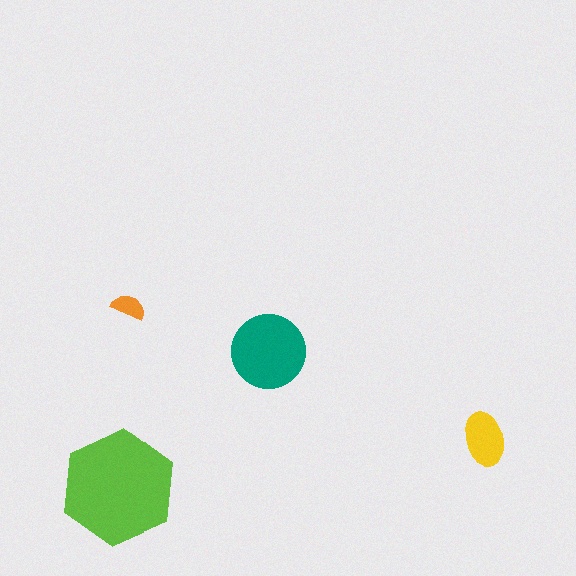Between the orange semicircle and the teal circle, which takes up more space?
The teal circle.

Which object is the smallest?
The orange semicircle.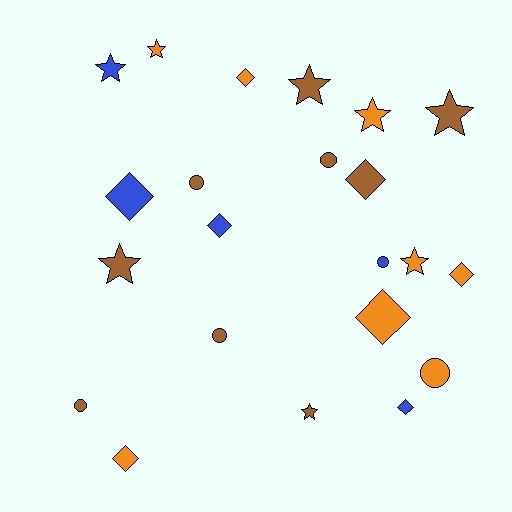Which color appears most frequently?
Brown, with 9 objects.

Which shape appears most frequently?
Diamond, with 8 objects.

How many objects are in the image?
There are 22 objects.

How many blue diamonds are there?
There are 3 blue diamonds.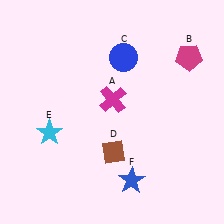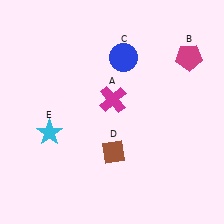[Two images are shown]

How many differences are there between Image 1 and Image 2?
There is 1 difference between the two images.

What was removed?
The blue star (F) was removed in Image 2.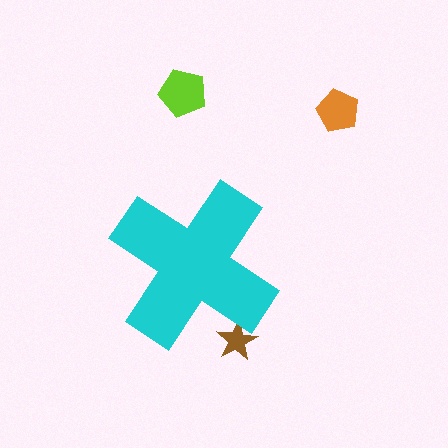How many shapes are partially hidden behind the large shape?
1 shape is partially hidden.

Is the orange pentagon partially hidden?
No, the orange pentagon is fully visible.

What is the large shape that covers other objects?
A cyan cross.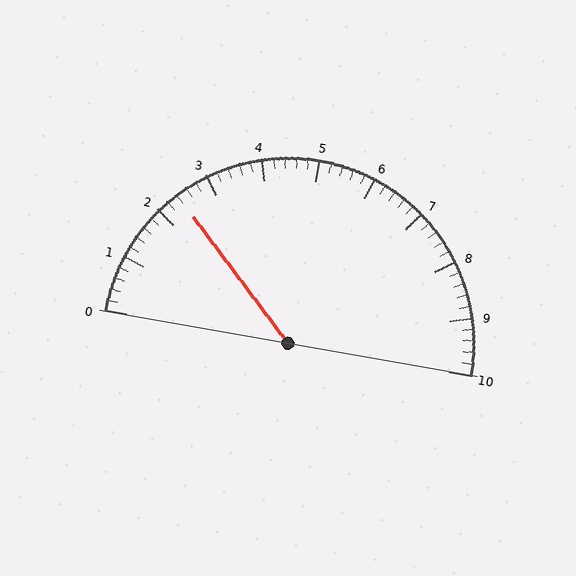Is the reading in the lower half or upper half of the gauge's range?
The reading is in the lower half of the range (0 to 10).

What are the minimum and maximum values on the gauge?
The gauge ranges from 0 to 10.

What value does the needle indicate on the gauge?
The needle indicates approximately 2.4.